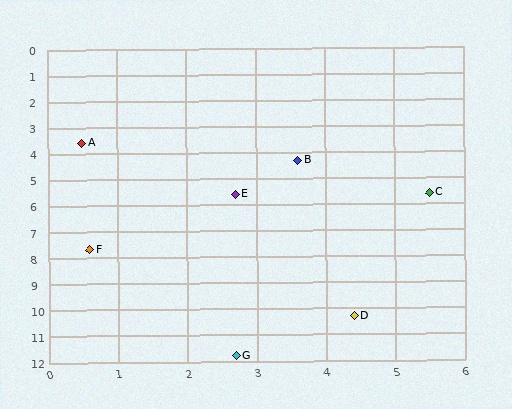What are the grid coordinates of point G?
Point G is at approximately (2.7, 11.8).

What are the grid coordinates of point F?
Point F is at approximately (0.6, 7.7).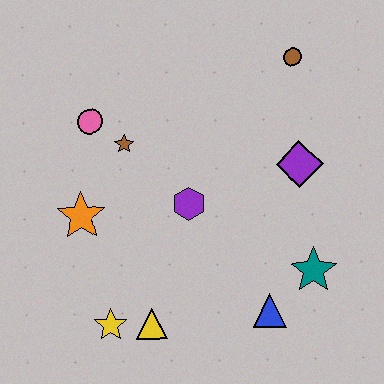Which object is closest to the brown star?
The pink circle is closest to the brown star.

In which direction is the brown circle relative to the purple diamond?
The brown circle is above the purple diamond.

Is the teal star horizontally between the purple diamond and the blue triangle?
No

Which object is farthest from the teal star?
The pink circle is farthest from the teal star.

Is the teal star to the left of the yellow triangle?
No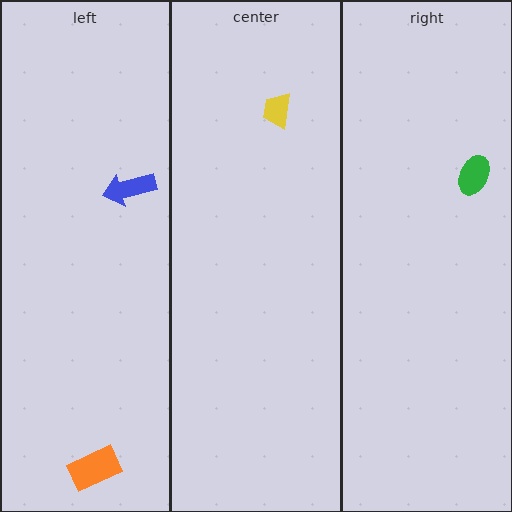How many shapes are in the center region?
1.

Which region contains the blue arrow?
The left region.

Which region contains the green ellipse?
The right region.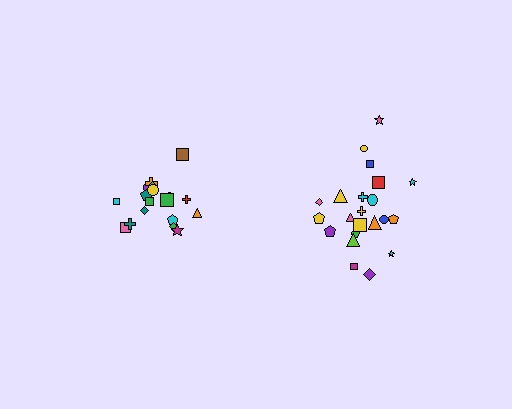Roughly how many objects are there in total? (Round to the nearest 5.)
Roughly 40 objects in total.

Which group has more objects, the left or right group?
The right group.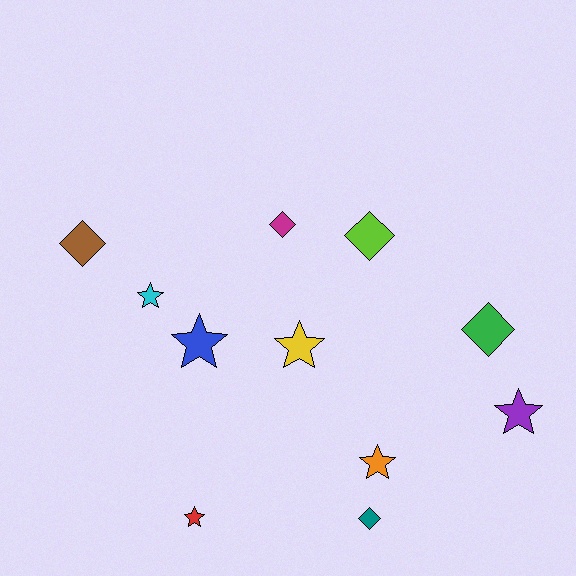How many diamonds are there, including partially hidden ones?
There are 5 diamonds.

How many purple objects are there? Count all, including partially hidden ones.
There is 1 purple object.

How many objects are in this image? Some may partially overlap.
There are 11 objects.